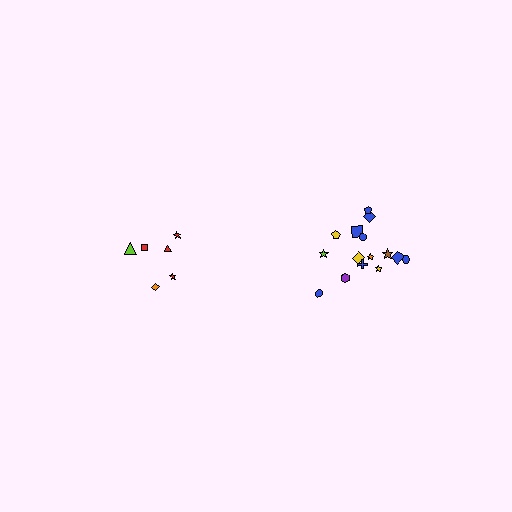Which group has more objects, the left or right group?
The right group.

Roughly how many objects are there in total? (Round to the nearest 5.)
Roughly 20 objects in total.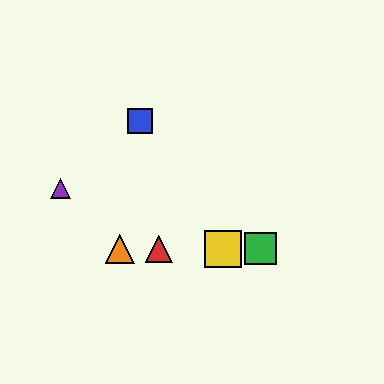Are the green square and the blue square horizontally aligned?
No, the green square is at y≈249 and the blue square is at y≈121.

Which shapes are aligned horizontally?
The red triangle, the green square, the yellow square, the orange triangle are aligned horizontally.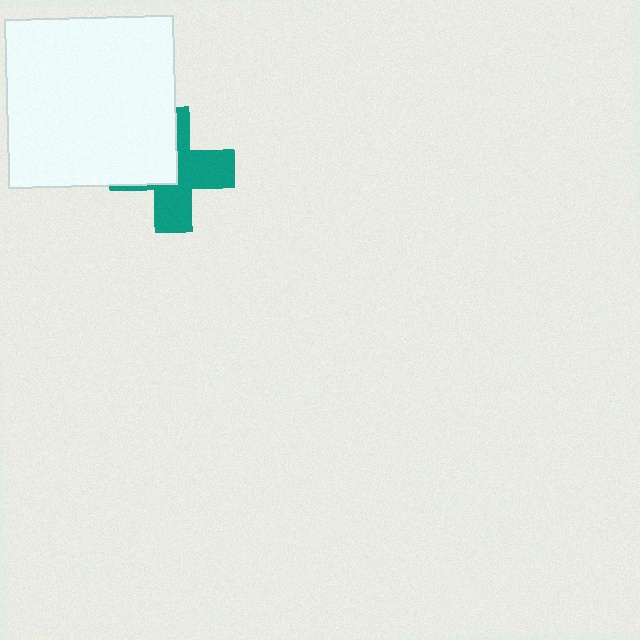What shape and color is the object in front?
The object in front is a white square.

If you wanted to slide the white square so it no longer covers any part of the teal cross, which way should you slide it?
Slide it toward the upper-left — that is the most direct way to separate the two shapes.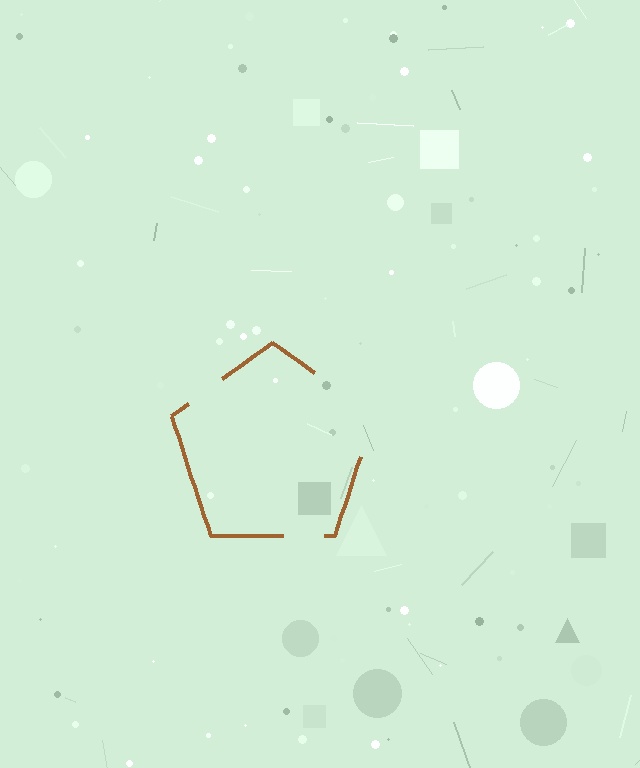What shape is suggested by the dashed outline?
The dashed outline suggests a pentagon.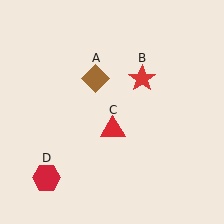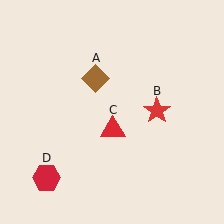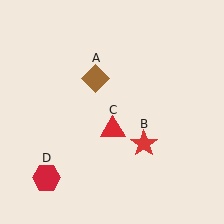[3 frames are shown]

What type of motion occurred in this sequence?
The red star (object B) rotated clockwise around the center of the scene.